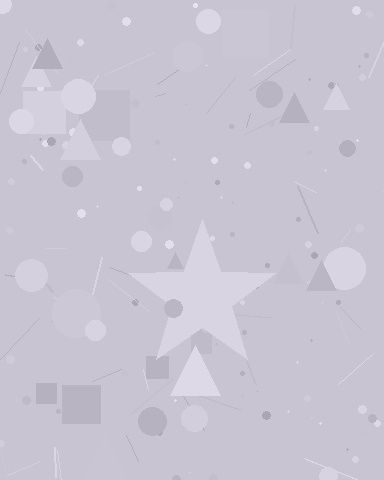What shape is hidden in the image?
A star is hidden in the image.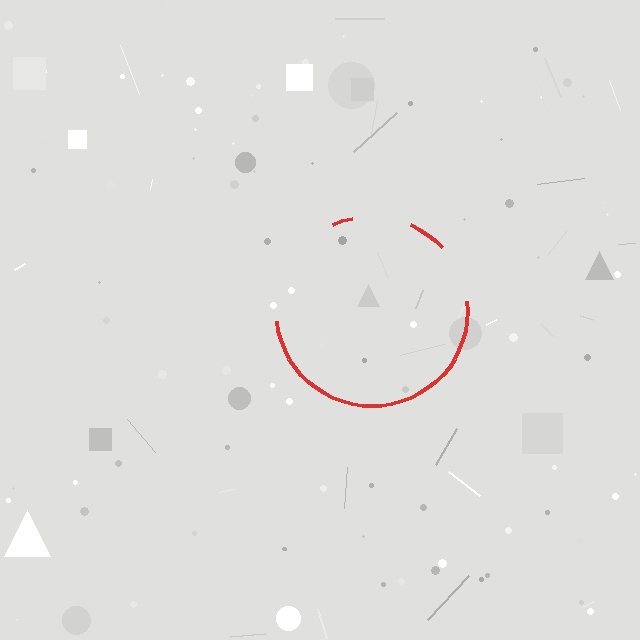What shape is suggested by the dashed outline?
The dashed outline suggests a circle.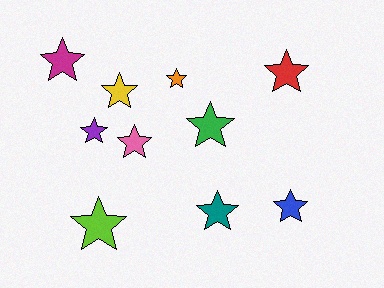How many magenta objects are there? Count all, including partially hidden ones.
There is 1 magenta object.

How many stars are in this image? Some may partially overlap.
There are 10 stars.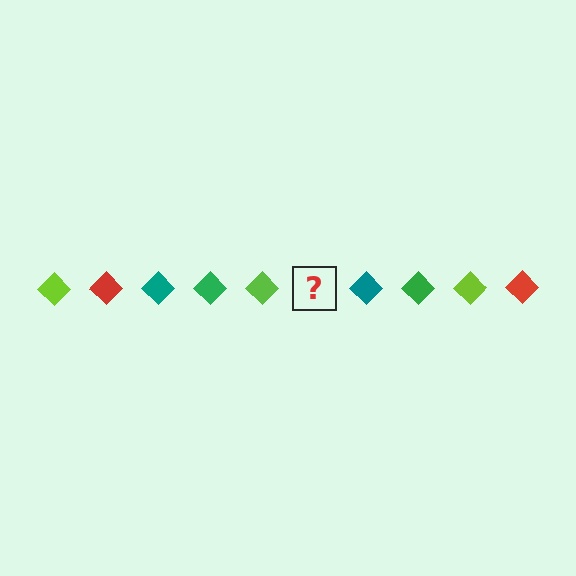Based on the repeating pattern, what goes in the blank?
The blank should be a red diamond.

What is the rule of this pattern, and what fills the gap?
The rule is that the pattern cycles through lime, red, teal, green diamonds. The gap should be filled with a red diamond.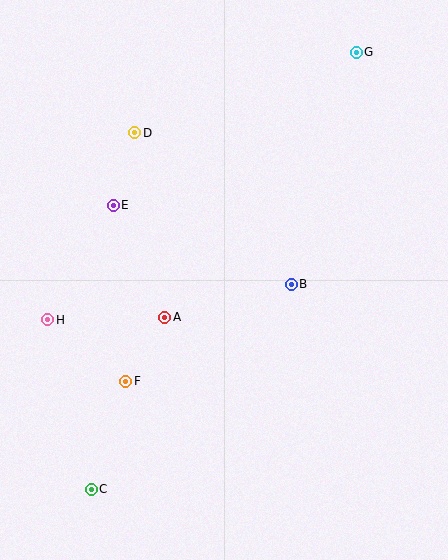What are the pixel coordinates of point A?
Point A is at (165, 317).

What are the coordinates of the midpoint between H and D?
The midpoint between H and D is at (91, 226).